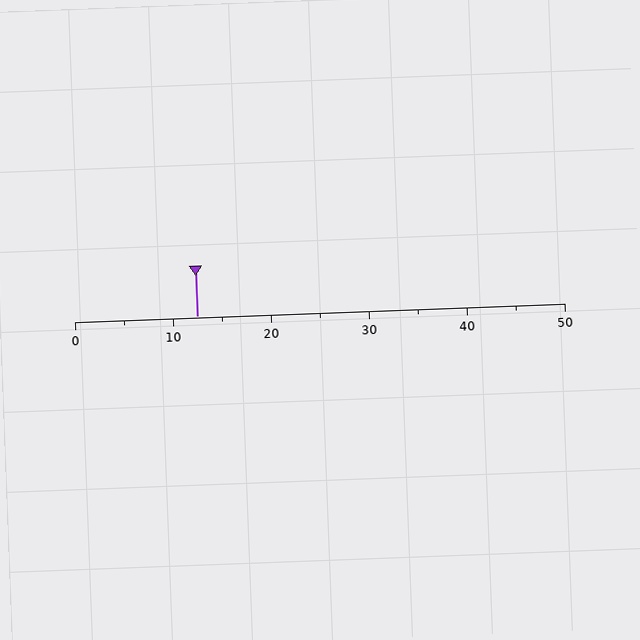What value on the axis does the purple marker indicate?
The marker indicates approximately 12.5.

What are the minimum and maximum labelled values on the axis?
The axis runs from 0 to 50.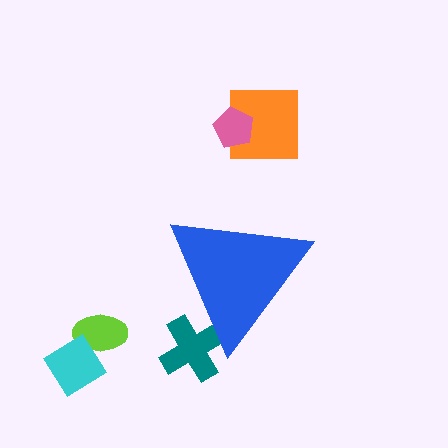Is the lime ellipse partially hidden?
No, the lime ellipse is fully visible.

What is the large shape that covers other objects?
A blue triangle.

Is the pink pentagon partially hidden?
No, the pink pentagon is fully visible.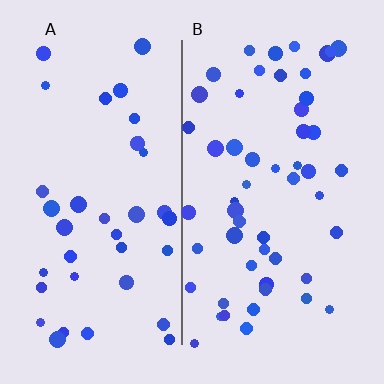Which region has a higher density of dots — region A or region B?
B (the right).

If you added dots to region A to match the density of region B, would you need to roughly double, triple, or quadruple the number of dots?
Approximately double.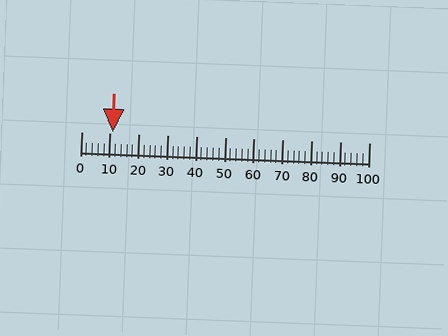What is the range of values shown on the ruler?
The ruler shows values from 0 to 100.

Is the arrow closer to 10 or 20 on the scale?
The arrow is closer to 10.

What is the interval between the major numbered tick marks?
The major tick marks are spaced 10 units apart.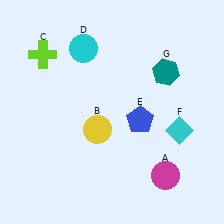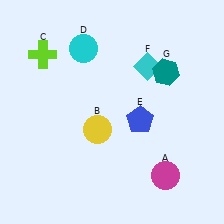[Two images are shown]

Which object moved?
The cyan diamond (F) moved up.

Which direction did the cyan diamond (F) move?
The cyan diamond (F) moved up.